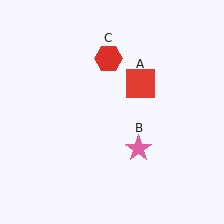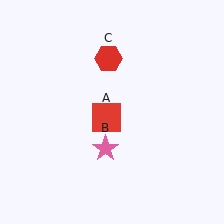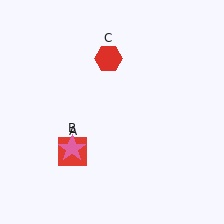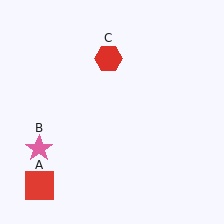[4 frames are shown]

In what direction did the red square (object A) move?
The red square (object A) moved down and to the left.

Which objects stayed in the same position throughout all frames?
Red hexagon (object C) remained stationary.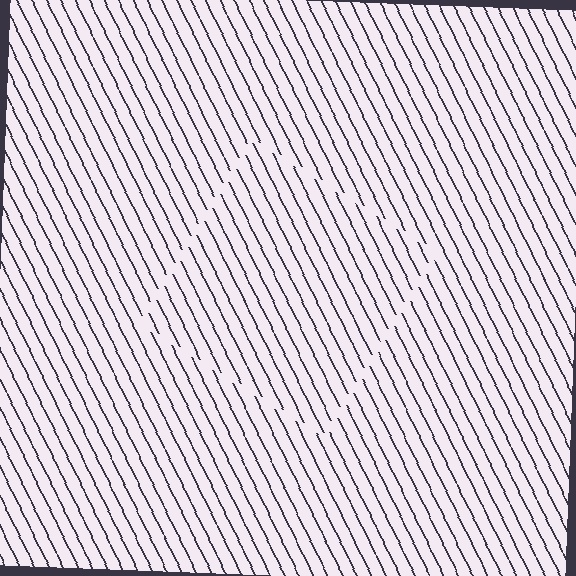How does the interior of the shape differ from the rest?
The interior of the shape contains the same grating, shifted by half a period — the contour is defined by the phase discontinuity where line-ends from the inner and outer gratings abut.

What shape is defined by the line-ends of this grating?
An illusory square. The interior of the shape contains the same grating, shifted by half a period — the contour is defined by the phase discontinuity where line-ends from the inner and outer gratings abut.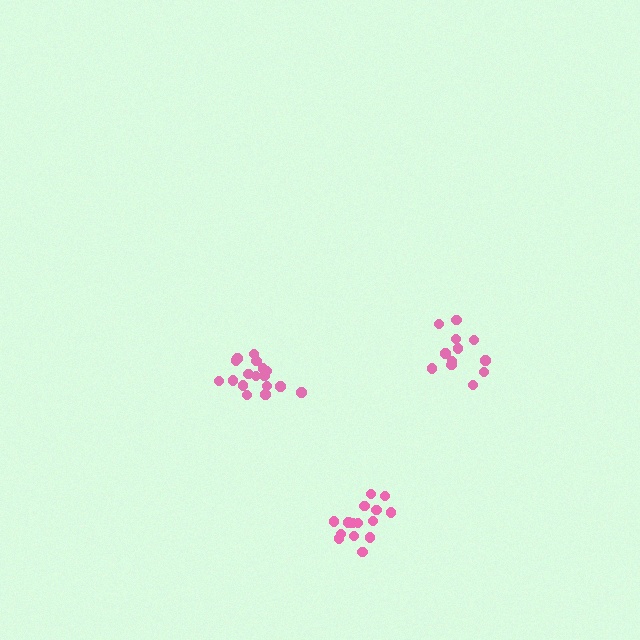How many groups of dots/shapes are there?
There are 3 groups.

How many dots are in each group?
Group 1: 12 dots, Group 2: 15 dots, Group 3: 17 dots (44 total).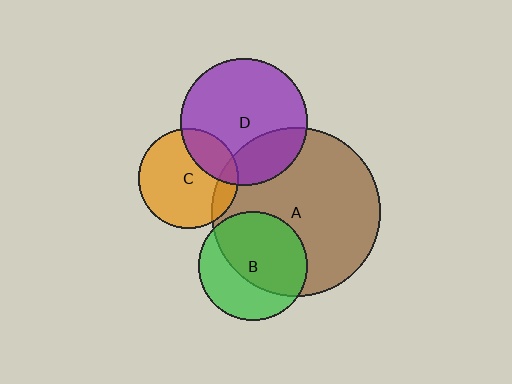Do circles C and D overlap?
Yes.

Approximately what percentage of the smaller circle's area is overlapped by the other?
Approximately 25%.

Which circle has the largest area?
Circle A (brown).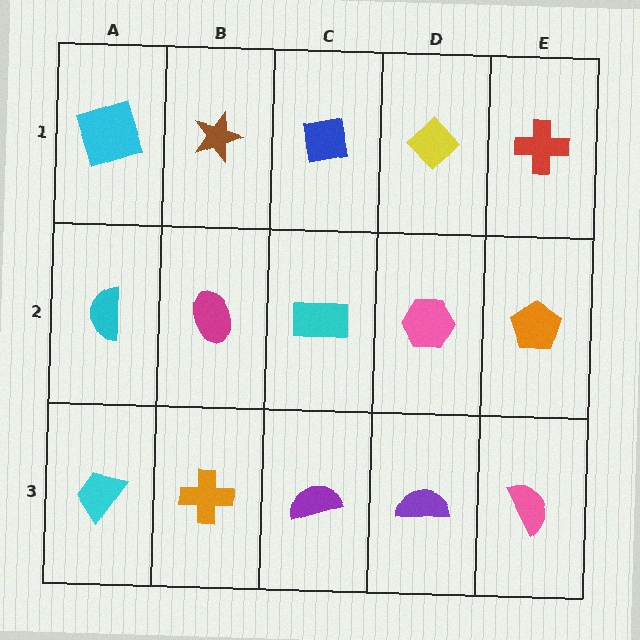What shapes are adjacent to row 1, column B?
A magenta ellipse (row 2, column B), a cyan square (row 1, column A), a blue square (row 1, column C).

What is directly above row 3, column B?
A magenta ellipse.